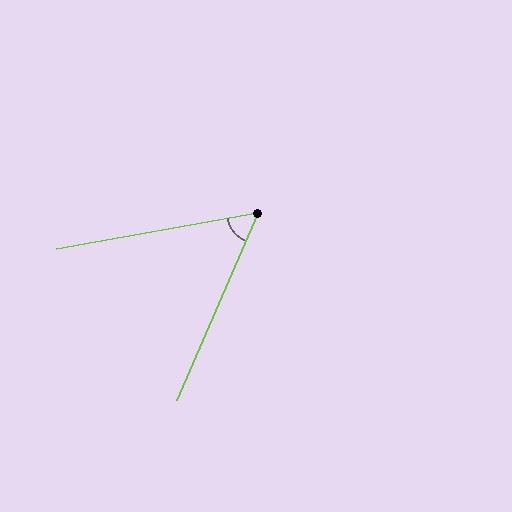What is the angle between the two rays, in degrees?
Approximately 57 degrees.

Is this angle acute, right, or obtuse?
It is acute.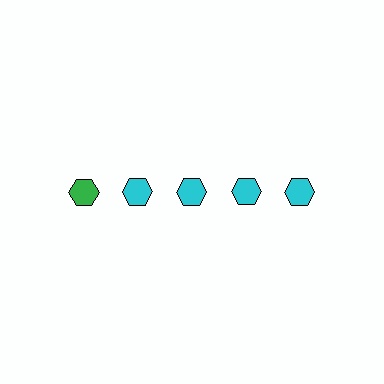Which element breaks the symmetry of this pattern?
The green hexagon in the top row, leftmost column breaks the symmetry. All other shapes are cyan hexagons.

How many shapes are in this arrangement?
There are 5 shapes arranged in a grid pattern.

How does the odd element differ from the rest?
It has a different color: green instead of cyan.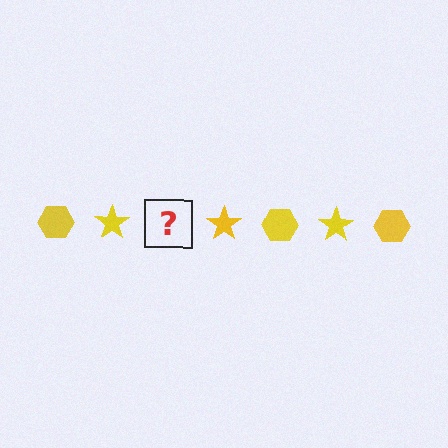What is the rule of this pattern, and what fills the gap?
The rule is that the pattern cycles through hexagon, star shapes in yellow. The gap should be filled with a yellow hexagon.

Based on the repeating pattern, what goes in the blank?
The blank should be a yellow hexagon.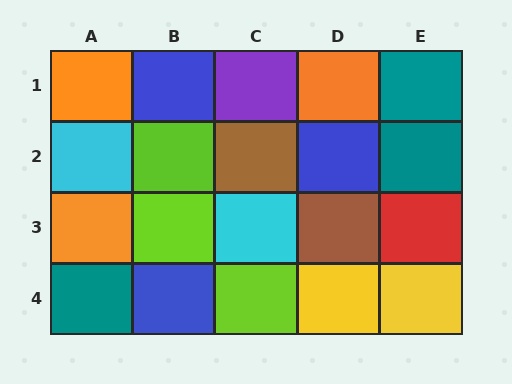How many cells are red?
1 cell is red.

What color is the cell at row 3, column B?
Lime.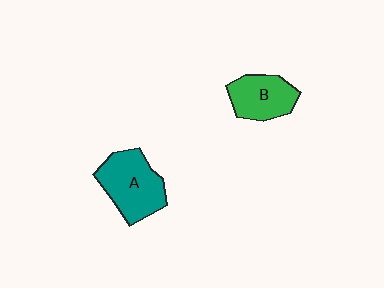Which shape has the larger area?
Shape A (teal).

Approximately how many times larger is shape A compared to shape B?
Approximately 1.3 times.